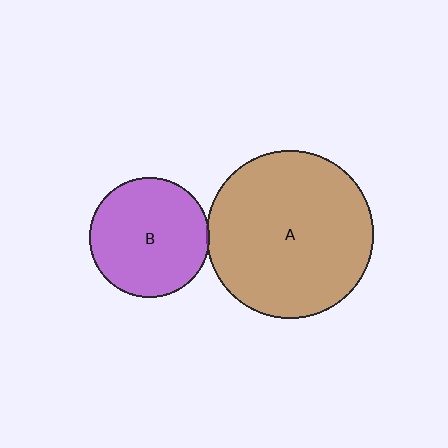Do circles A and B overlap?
Yes.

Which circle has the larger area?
Circle A (brown).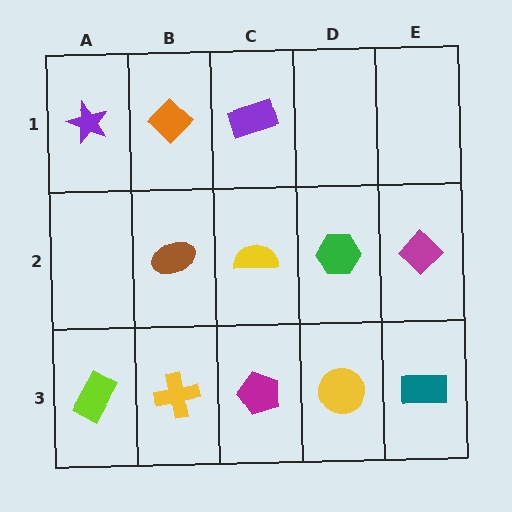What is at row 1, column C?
A purple rectangle.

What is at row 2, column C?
A yellow semicircle.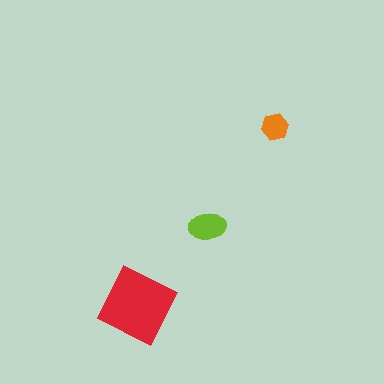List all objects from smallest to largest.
The orange hexagon, the lime ellipse, the red diamond.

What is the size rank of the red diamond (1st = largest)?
1st.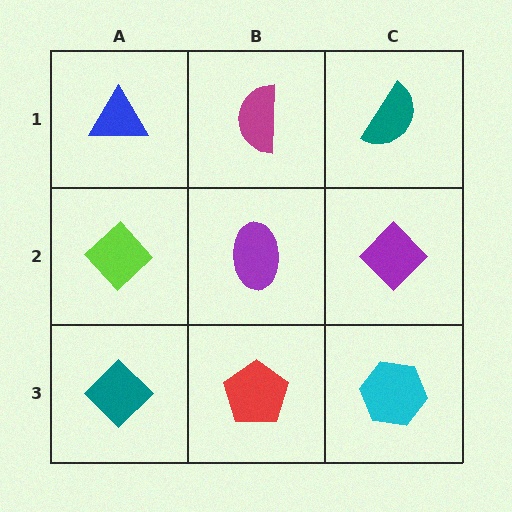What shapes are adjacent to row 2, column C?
A teal semicircle (row 1, column C), a cyan hexagon (row 3, column C), a purple ellipse (row 2, column B).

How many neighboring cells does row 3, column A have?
2.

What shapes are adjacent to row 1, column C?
A purple diamond (row 2, column C), a magenta semicircle (row 1, column B).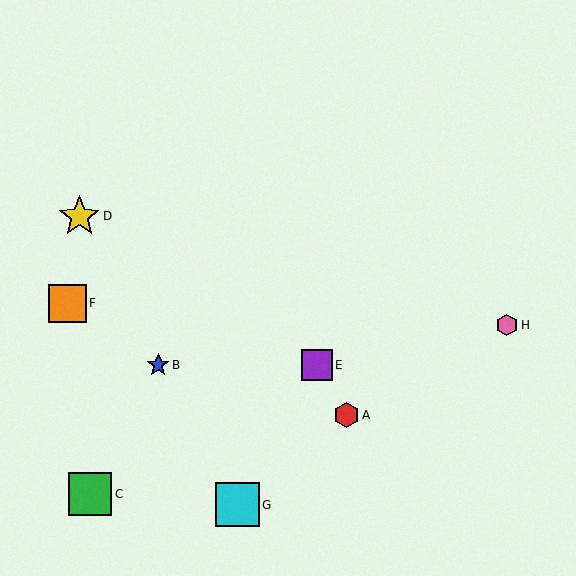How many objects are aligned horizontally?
2 objects (B, E) are aligned horizontally.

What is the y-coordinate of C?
Object C is at y≈494.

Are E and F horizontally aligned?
No, E is at y≈365 and F is at y≈303.